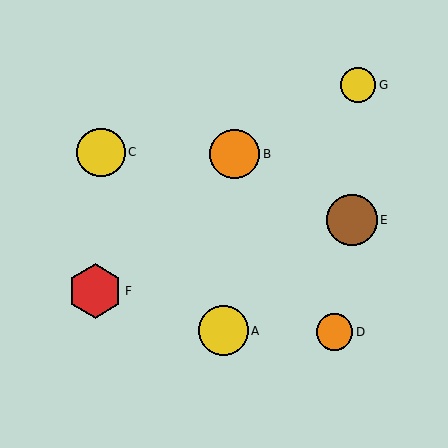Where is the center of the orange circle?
The center of the orange circle is at (334, 332).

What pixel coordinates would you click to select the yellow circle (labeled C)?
Click at (101, 152) to select the yellow circle C.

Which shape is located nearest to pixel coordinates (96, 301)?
The red hexagon (labeled F) at (95, 291) is nearest to that location.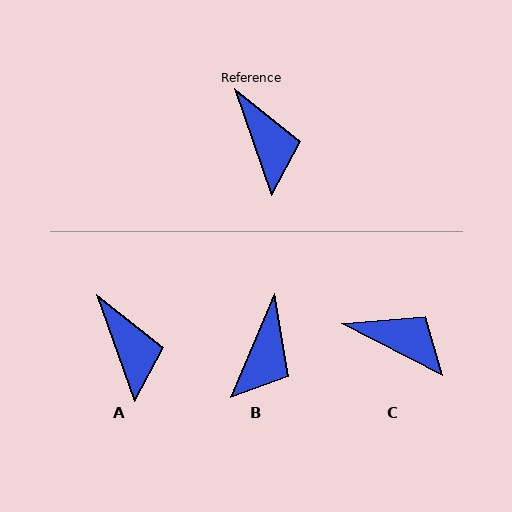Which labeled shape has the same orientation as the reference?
A.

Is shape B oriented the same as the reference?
No, it is off by about 42 degrees.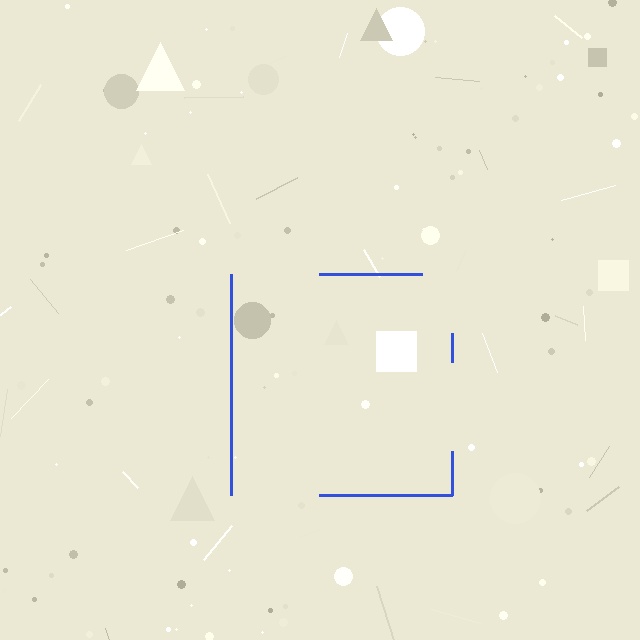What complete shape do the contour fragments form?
The contour fragments form a square.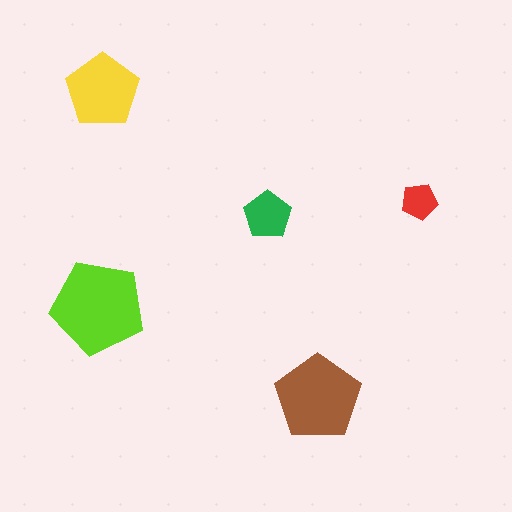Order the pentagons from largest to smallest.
the lime one, the brown one, the yellow one, the green one, the red one.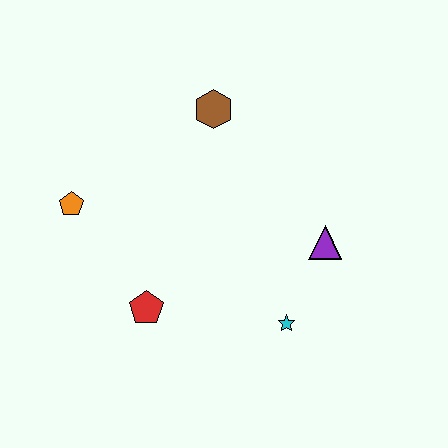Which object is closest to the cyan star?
The purple triangle is closest to the cyan star.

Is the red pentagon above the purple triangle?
No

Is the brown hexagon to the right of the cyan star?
No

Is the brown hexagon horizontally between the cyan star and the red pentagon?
Yes